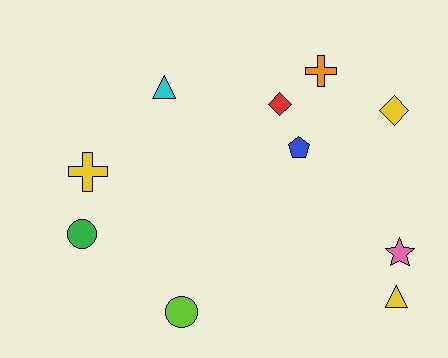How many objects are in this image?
There are 10 objects.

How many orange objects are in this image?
There is 1 orange object.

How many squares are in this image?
There are no squares.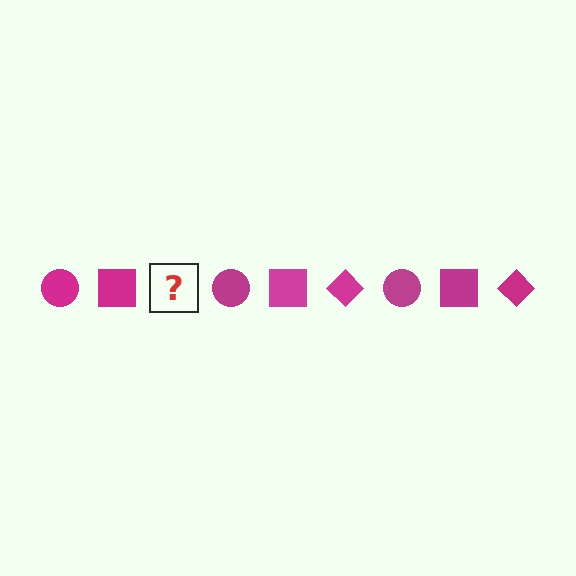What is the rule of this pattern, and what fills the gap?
The rule is that the pattern cycles through circle, square, diamond shapes in magenta. The gap should be filled with a magenta diamond.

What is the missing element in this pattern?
The missing element is a magenta diamond.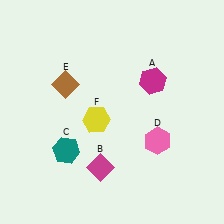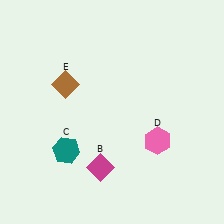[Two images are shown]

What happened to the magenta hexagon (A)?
The magenta hexagon (A) was removed in Image 2. It was in the top-right area of Image 1.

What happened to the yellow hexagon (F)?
The yellow hexagon (F) was removed in Image 2. It was in the bottom-left area of Image 1.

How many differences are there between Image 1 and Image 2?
There are 2 differences between the two images.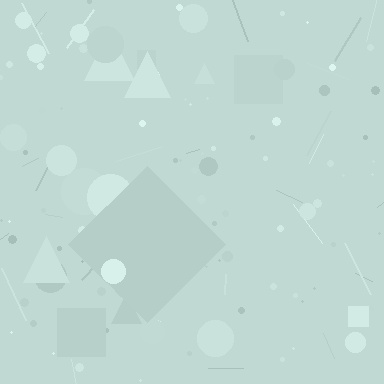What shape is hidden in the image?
A diamond is hidden in the image.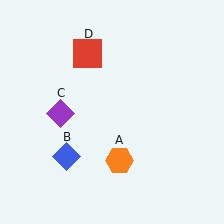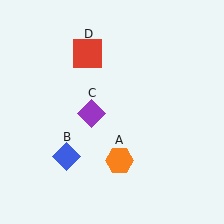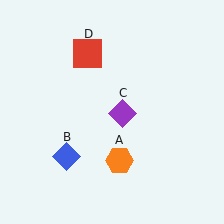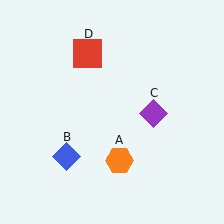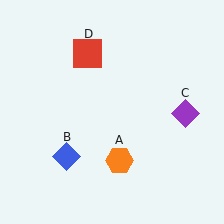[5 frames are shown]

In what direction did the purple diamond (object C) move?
The purple diamond (object C) moved right.